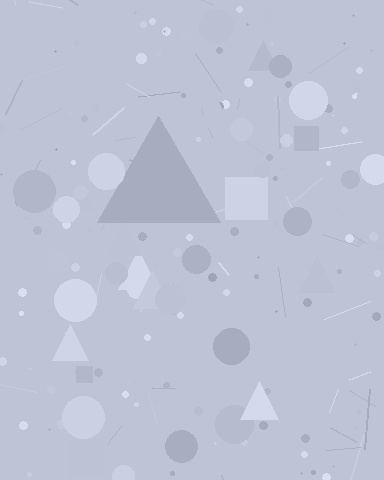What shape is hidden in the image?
A triangle is hidden in the image.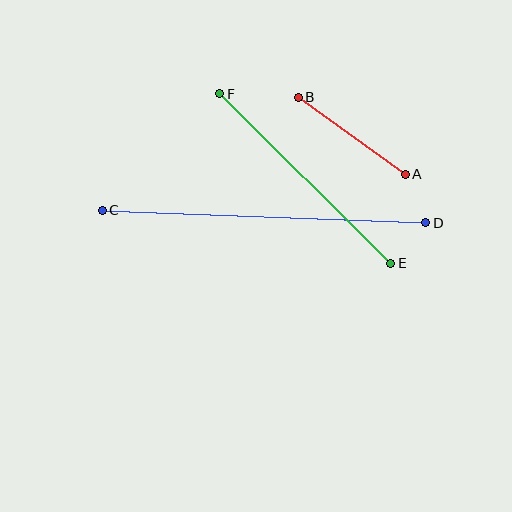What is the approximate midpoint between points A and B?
The midpoint is at approximately (352, 136) pixels.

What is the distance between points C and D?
The distance is approximately 324 pixels.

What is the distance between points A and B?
The distance is approximately 132 pixels.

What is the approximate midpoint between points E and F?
The midpoint is at approximately (305, 178) pixels.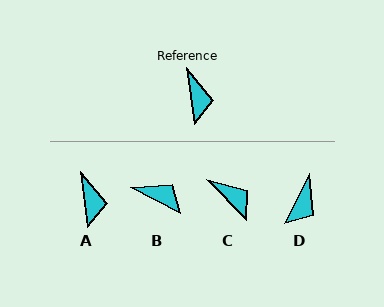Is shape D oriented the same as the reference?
No, it is off by about 34 degrees.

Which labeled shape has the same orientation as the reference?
A.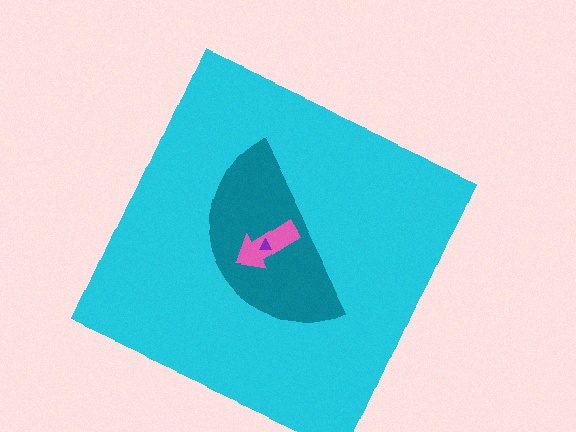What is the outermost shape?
The cyan square.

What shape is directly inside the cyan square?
The teal semicircle.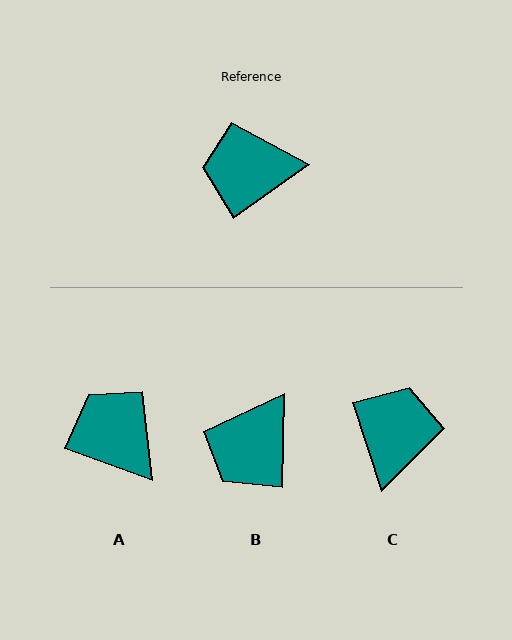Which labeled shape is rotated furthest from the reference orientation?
C, about 107 degrees away.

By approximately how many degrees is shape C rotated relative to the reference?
Approximately 107 degrees clockwise.